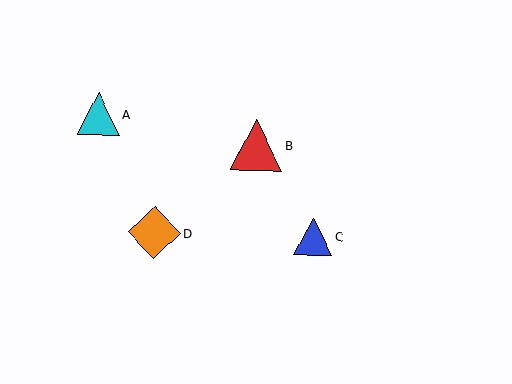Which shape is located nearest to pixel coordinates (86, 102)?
The cyan triangle (labeled A) at (98, 114) is nearest to that location.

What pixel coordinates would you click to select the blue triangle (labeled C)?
Click at (313, 237) to select the blue triangle C.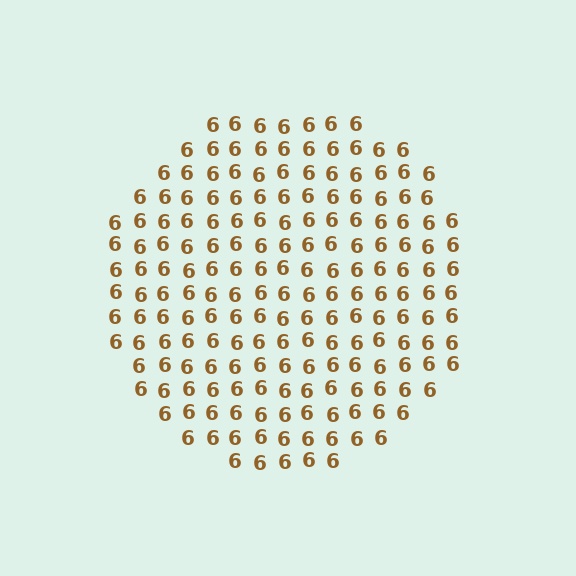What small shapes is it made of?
It is made of small digit 6's.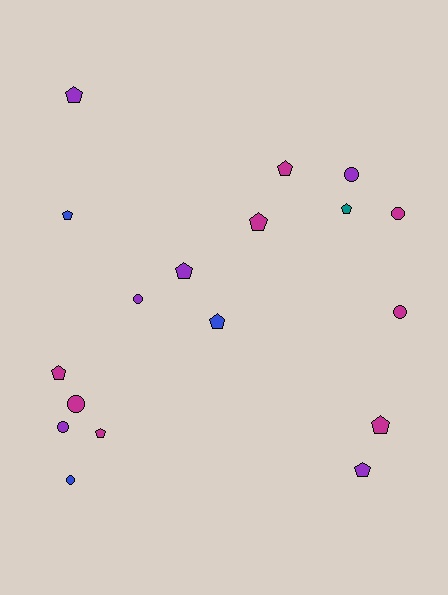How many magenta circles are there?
There are 3 magenta circles.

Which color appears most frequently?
Magenta, with 8 objects.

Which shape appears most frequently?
Pentagon, with 11 objects.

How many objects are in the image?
There are 18 objects.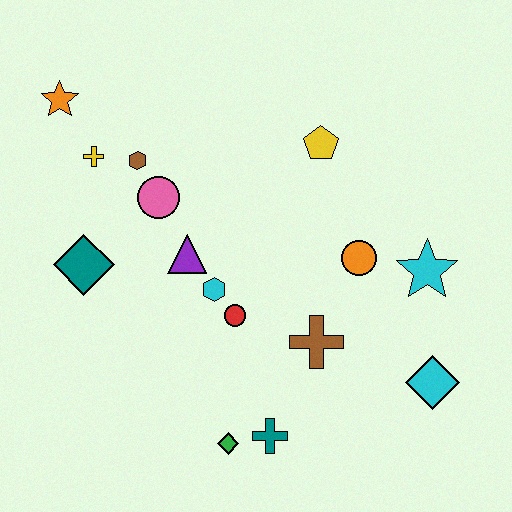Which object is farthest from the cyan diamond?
The orange star is farthest from the cyan diamond.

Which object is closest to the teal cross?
The green diamond is closest to the teal cross.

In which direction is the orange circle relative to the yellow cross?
The orange circle is to the right of the yellow cross.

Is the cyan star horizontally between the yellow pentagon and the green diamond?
No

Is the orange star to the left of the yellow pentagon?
Yes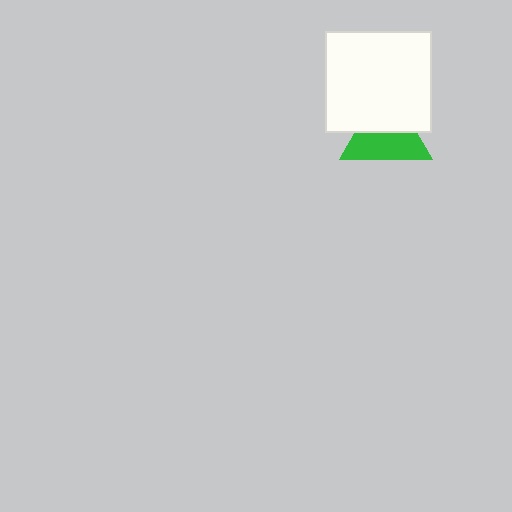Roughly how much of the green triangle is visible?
About half of it is visible (roughly 54%).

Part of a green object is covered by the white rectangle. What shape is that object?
It is a triangle.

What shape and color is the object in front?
The object in front is a white rectangle.